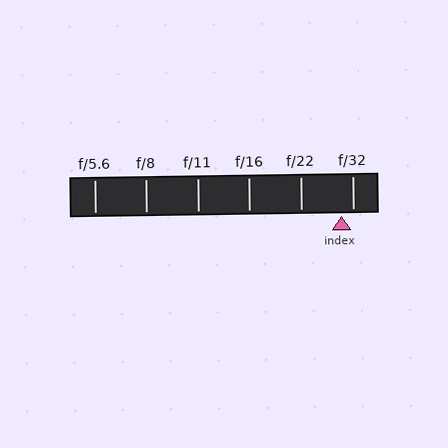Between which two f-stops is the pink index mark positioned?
The index mark is between f/22 and f/32.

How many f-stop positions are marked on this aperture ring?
There are 6 f-stop positions marked.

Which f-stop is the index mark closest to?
The index mark is closest to f/32.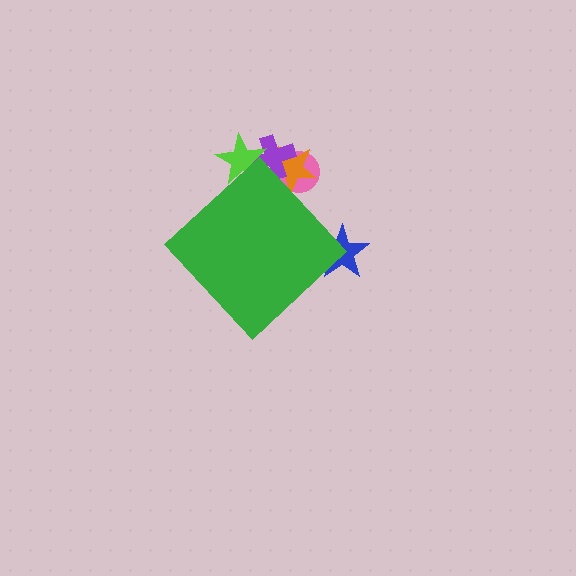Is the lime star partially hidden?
Yes, the lime star is partially hidden behind the green diamond.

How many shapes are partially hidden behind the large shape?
5 shapes are partially hidden.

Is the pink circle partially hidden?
Yes, the pink circle is partially hidden behind the green diamond.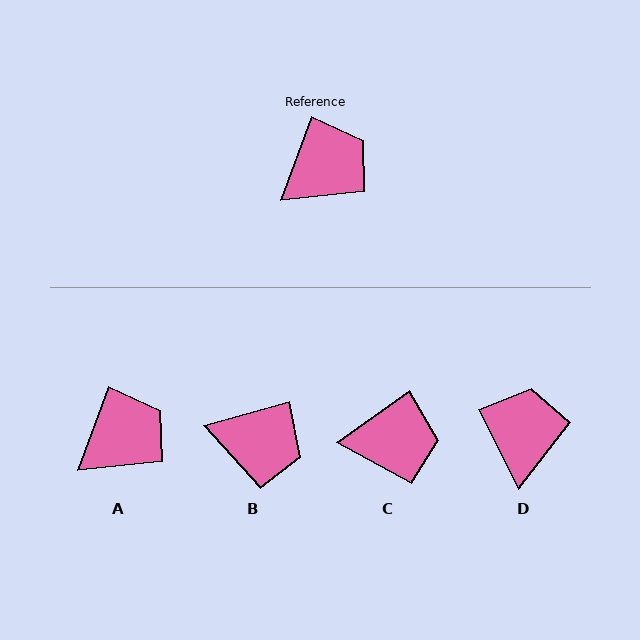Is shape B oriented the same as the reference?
No, it is off by about 54 degrees.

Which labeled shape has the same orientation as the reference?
A.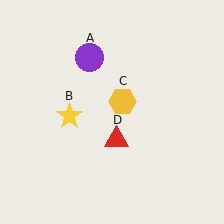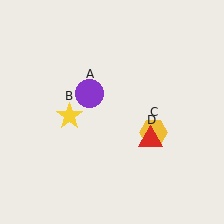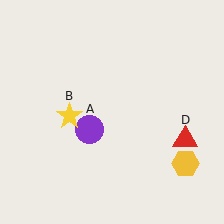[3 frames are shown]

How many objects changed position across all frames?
3 objects changed position: purple circle (object A), yellow hexagon (object C), red triangle (object D).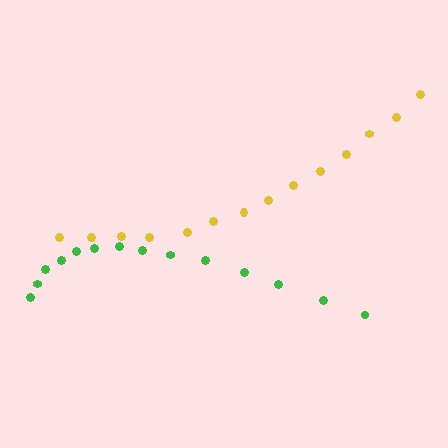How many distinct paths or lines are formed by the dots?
There are 2 distinct paths.